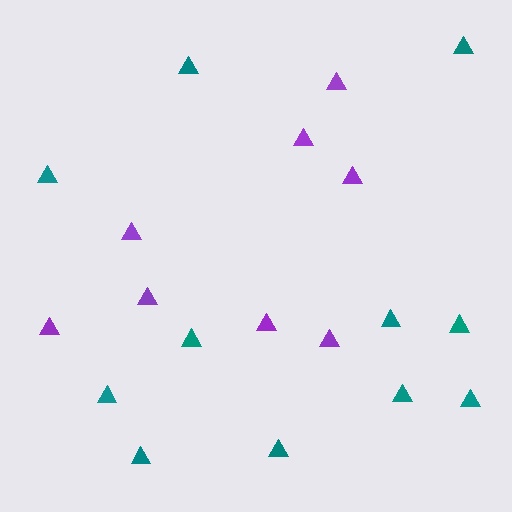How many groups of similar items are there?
There are 2 groups: one group of purple triangles (8) and one group of teal triangles (11).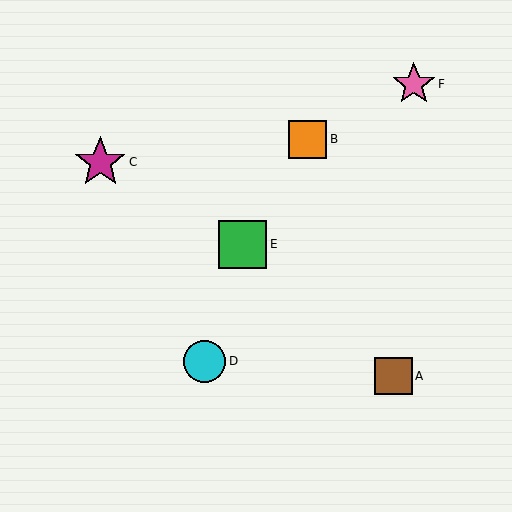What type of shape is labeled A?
Shape A is a brown square.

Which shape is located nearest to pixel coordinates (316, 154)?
The orange square (labeled B) at (307, 139) is nearest to that location.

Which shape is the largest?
The magenta star (labeled C) is the largest.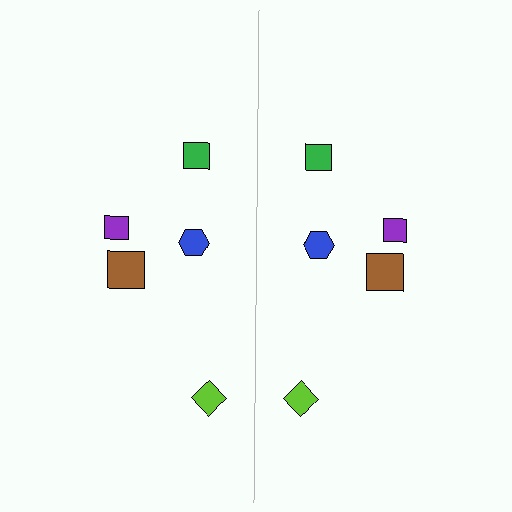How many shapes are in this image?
There are 10 shapes in this image.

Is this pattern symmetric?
Yes, this pattern has bilateral (reflection) symmetry.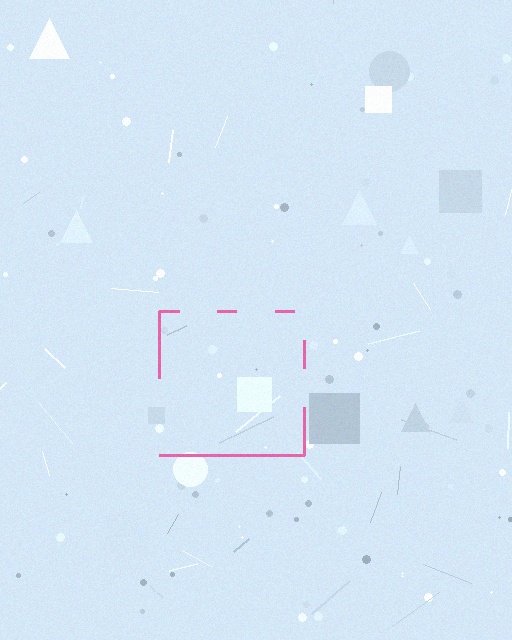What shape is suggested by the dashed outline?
The dashed outline suggests a square.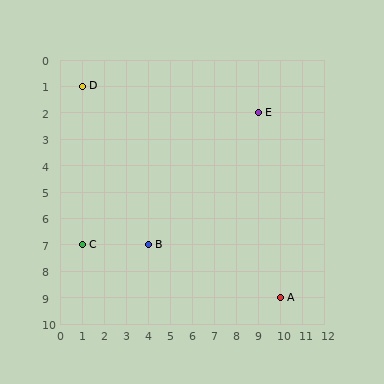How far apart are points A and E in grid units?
Points A and E are 1 column and 7 rows apart (about 7.1 grid units diagonally).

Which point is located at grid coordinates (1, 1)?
Point D is at (1, 1).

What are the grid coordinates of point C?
Point C is at grid coordinates (1, 7).